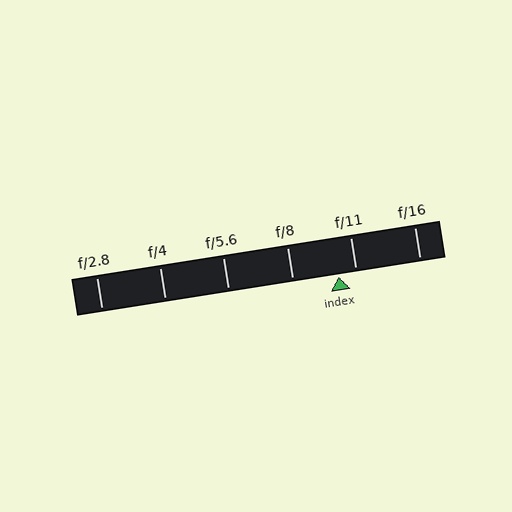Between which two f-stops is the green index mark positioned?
The index mark is between f/8 and f/11.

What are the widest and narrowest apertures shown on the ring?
The widest aperture shown is f/2.8 and the narrowest is f/16.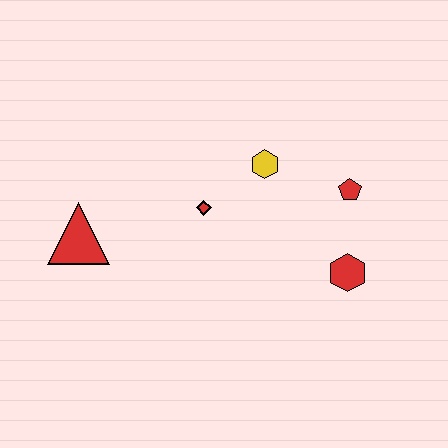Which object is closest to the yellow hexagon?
The red diamond is closest to the yellow hexagon.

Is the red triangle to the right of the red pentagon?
No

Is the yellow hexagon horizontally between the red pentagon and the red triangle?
Yes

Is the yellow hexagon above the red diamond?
Yes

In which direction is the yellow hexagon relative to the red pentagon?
The yellow hexagon is to the left of the red pentagon.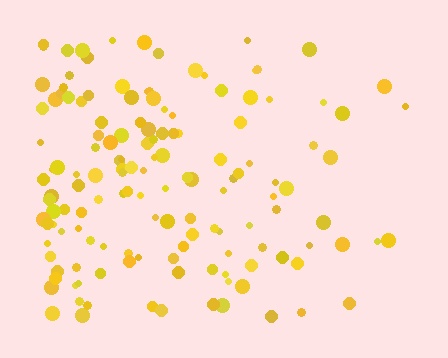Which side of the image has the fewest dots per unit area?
The right.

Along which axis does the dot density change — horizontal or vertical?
Horizontal.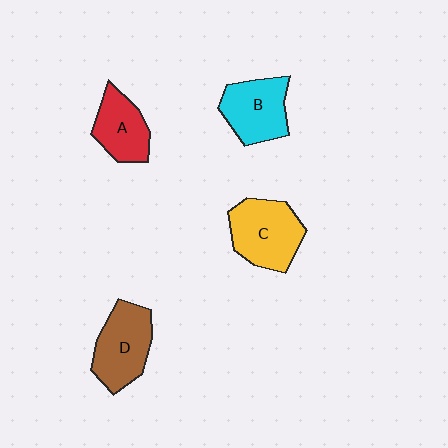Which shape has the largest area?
Shape C (yellow).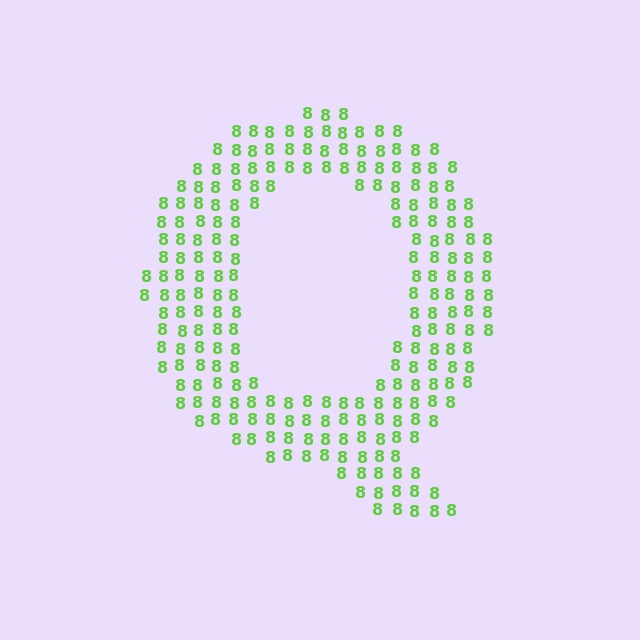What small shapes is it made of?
It is made of small digit 8's.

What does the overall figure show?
The overall figure shows the letter Q.